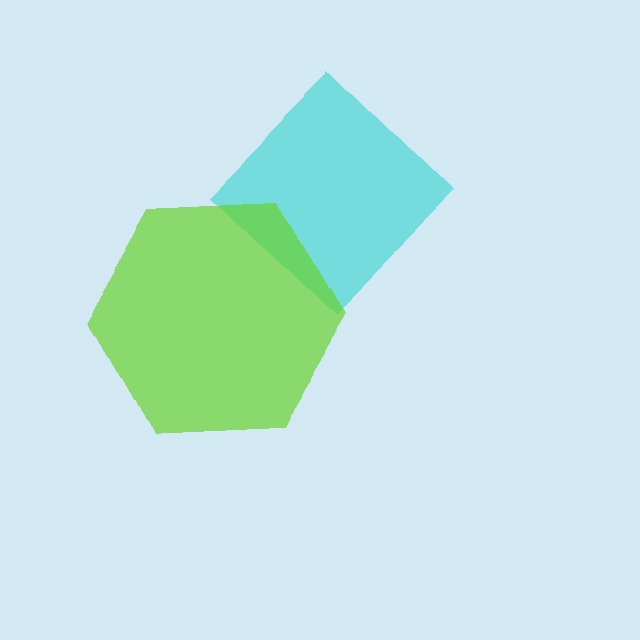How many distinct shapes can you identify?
There are 2 distinct shapes: a cyan diamond, a lime hexagon.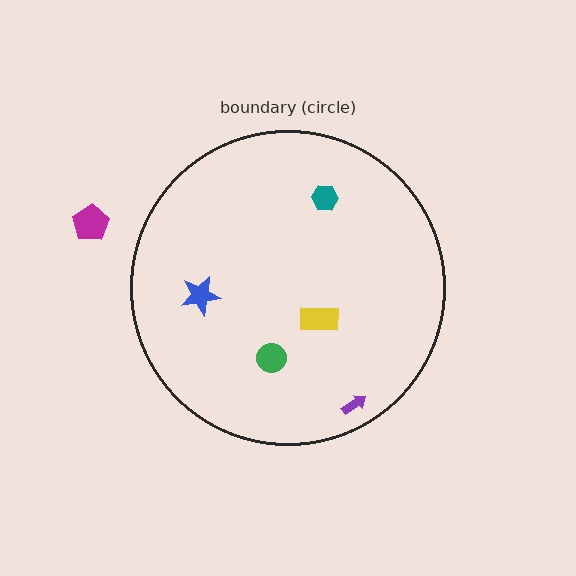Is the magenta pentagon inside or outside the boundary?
Outside.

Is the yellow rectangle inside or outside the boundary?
Inside.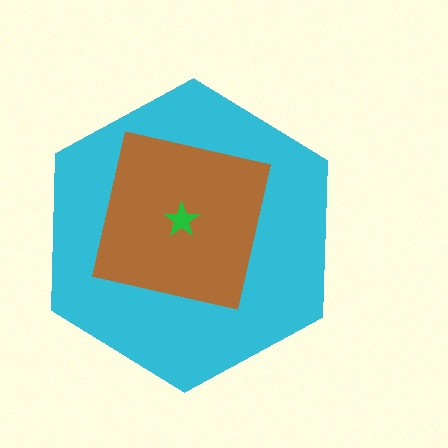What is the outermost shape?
The cyan hexagon.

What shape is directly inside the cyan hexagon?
The brown square.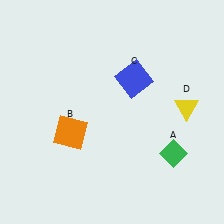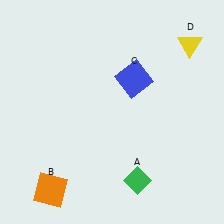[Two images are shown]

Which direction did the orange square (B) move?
The orange square (B) moved down.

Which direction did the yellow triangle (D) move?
The yellow triangle (D) moved up.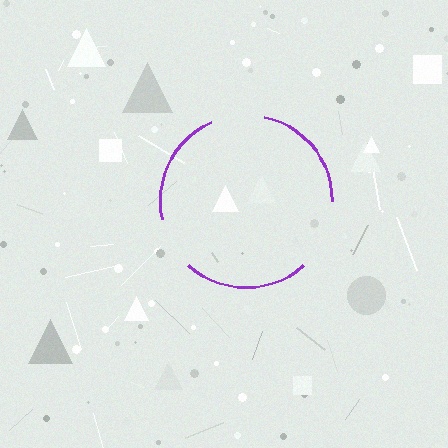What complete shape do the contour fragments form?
The contour fragments form a circle.